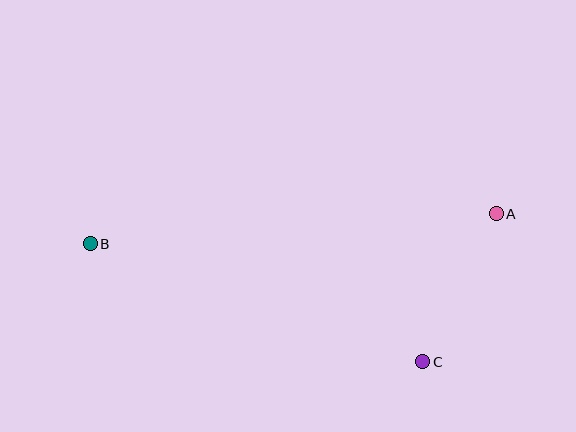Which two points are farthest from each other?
Points A and B are farthest from each other.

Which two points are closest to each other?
Points A and C are closest to each other.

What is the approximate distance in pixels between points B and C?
The distance between B and C is approximately 353 pixels.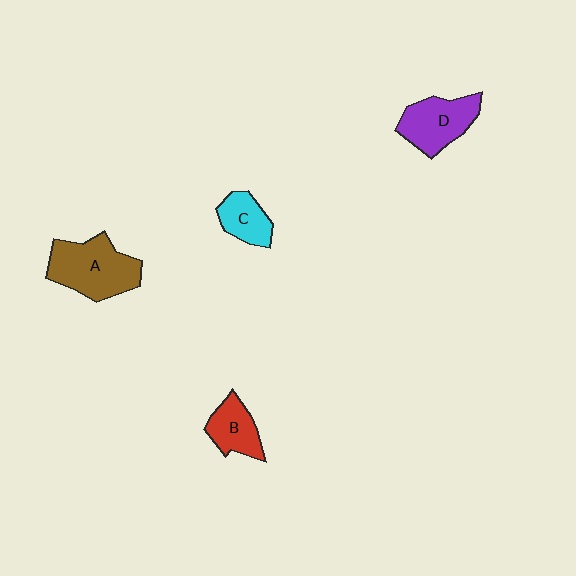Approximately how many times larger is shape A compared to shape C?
Approximately 2.0 times.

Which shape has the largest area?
Shape A (brown).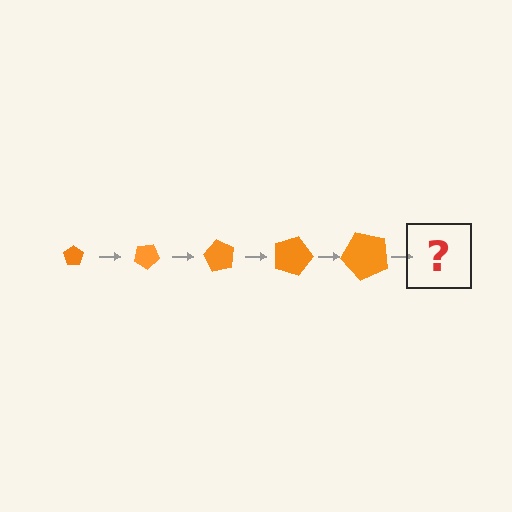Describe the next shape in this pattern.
It should be a pentagon, larger than the previous one and rotated 150 degrees from the start.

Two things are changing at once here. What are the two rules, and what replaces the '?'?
The two rules are that the pentagon grows larger each step and it rotates 30 degrees each step. The '?' should be a pentagon, larger than the previous one and rotated 150 degrees from the start.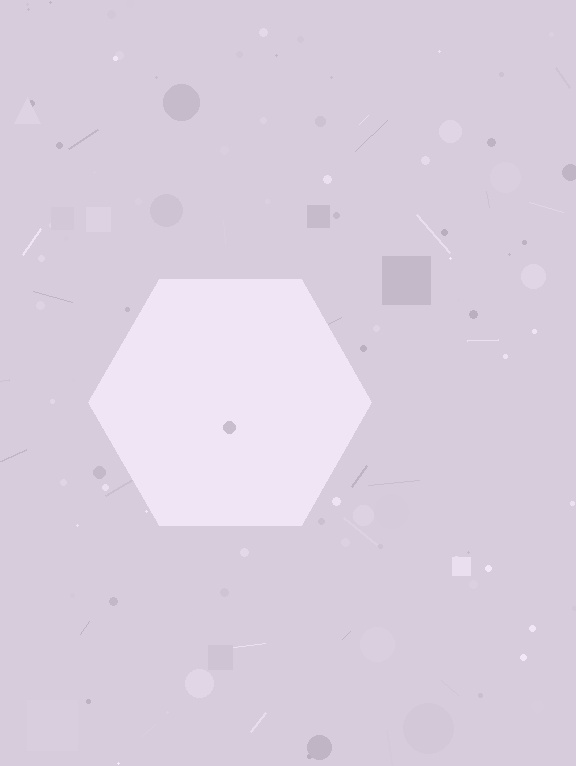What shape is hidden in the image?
A hexagon is hidden in the image.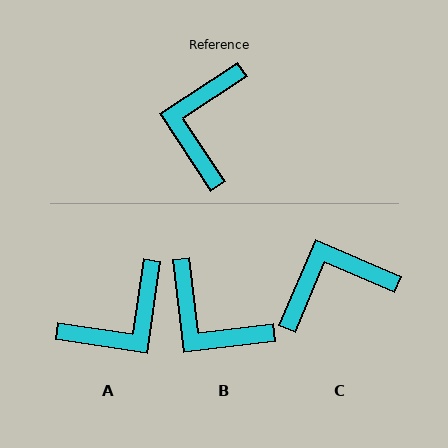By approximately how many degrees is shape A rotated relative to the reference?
Approximately 138 degrees counter-clockwise.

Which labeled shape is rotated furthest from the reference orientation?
A, about 138 degrees away.